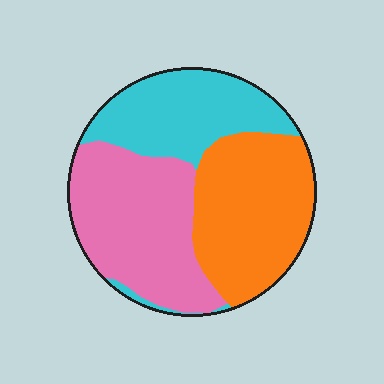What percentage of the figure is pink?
Pink covers roughly 35% of the figure.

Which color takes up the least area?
Cyan, at roughly 30%.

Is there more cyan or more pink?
Pink.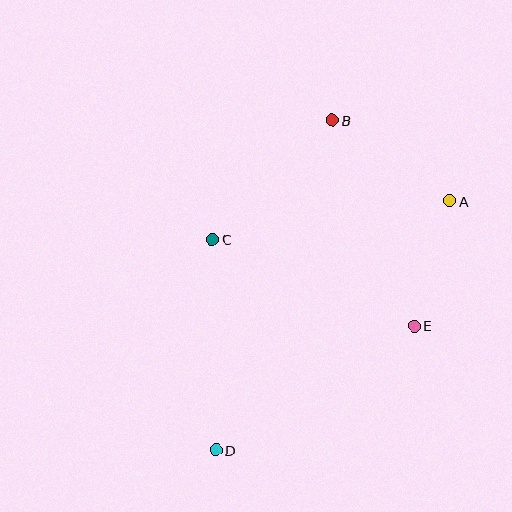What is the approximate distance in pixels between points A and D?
The distance between A and D is approximately 341 pixels.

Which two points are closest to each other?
Points A and E are closest to each other.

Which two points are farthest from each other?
Points B and D are farthest from each other.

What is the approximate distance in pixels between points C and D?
The distance between C and D is approximately 211 pixels.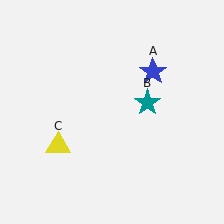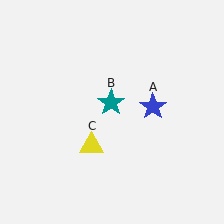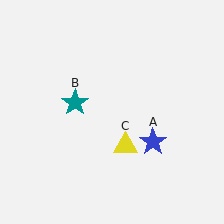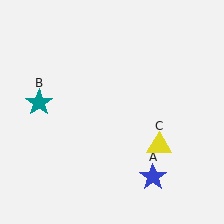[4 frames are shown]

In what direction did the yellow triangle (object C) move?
The yellow triangle (object C) moved right.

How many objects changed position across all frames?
3 objects changed position: blue star (object A), teal star (object B), yellow triangle (object C).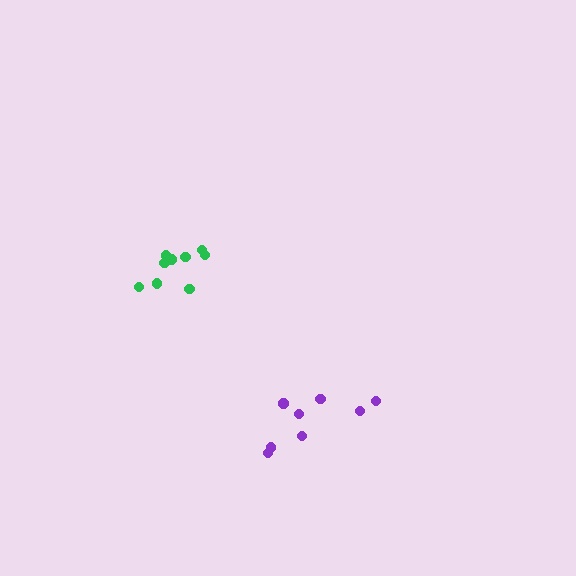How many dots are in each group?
Group 1: 8 dots, Group 2: 10 dots (18 total).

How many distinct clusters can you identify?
There are 2 distinct clusters.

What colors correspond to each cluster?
The clusters are colored: purple, green.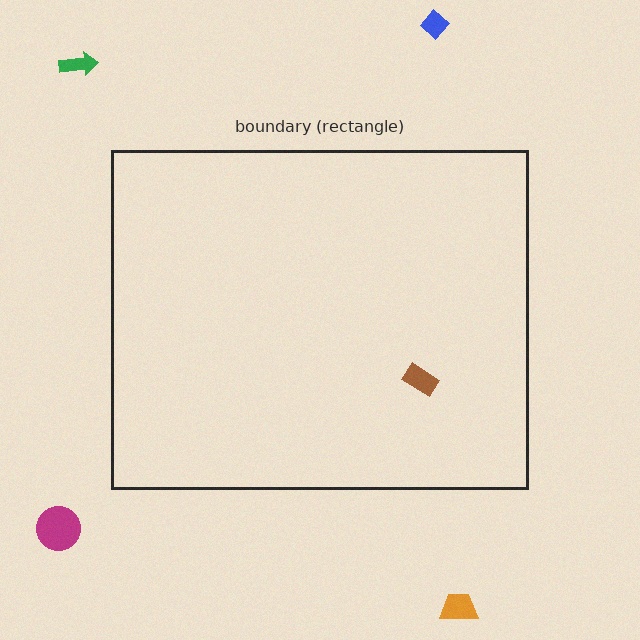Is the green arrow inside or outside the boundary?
Outside.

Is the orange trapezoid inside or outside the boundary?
Outside.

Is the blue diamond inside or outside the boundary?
Outside.